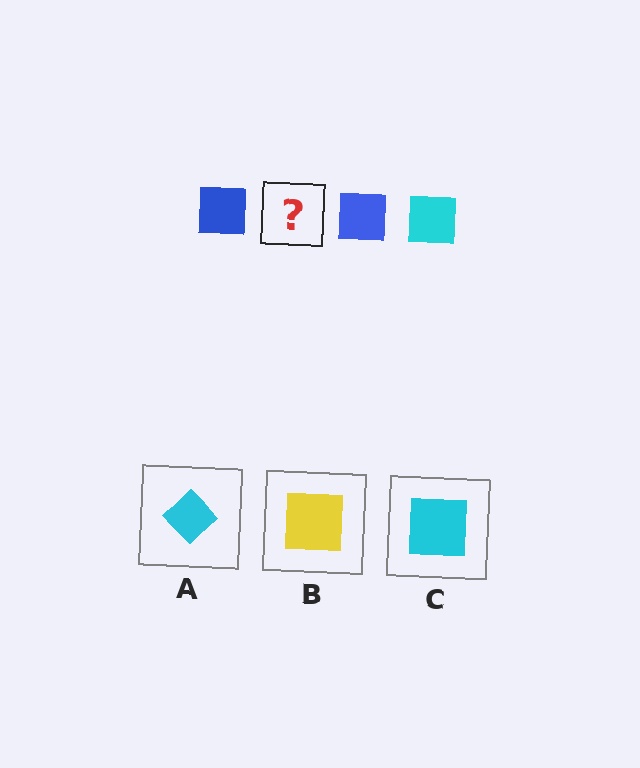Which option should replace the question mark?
Option C.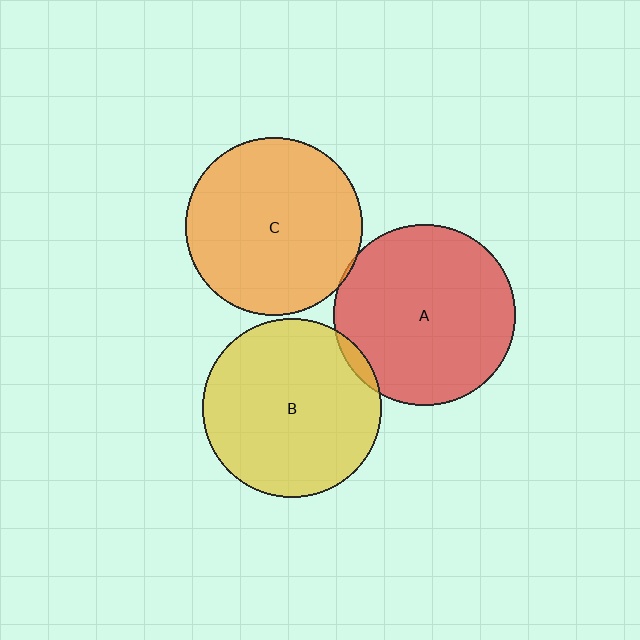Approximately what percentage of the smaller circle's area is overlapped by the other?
Approximately 5%.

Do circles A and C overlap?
Yes.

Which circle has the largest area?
Circle A (red).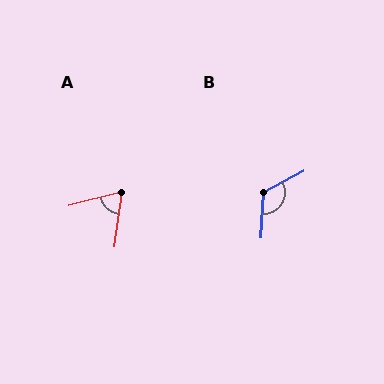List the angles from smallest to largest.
A (68°), B (121°).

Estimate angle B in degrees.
Approximately 121 degrees.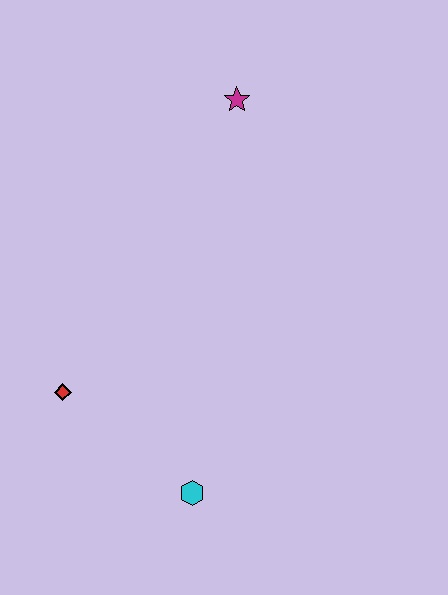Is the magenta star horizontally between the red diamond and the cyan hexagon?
No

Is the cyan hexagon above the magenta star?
No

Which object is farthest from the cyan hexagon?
The magenta star is farthest from the cyan hexagon.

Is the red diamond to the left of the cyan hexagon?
Yes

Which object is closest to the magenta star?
The red diamond is closest to the magenta star.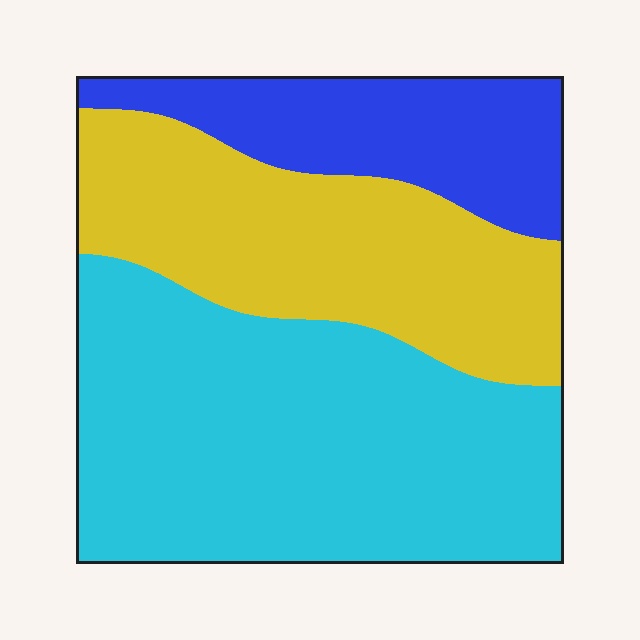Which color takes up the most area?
Cyan, at roughly 50%.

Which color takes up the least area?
Blue, at roughly 20%.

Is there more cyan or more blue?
Cyan.